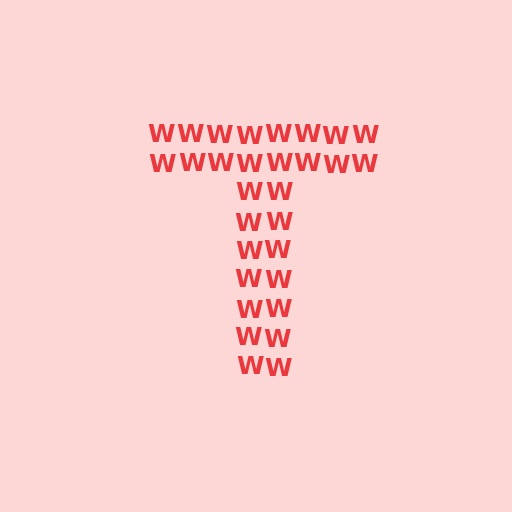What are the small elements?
The small elements are letter W's.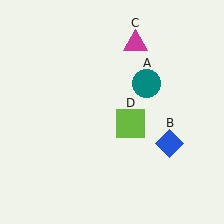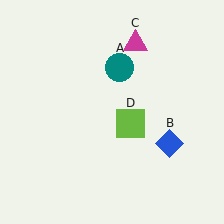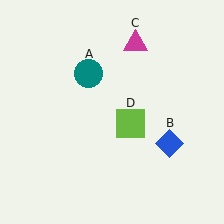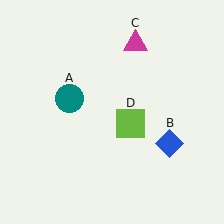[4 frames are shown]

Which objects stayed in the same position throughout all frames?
Blue diamond (object B) and magenta triangle (object C) and lime square (object D) remained stationary.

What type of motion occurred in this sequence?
The teal circle (object A) rotated counterclockwise around the center of the scene.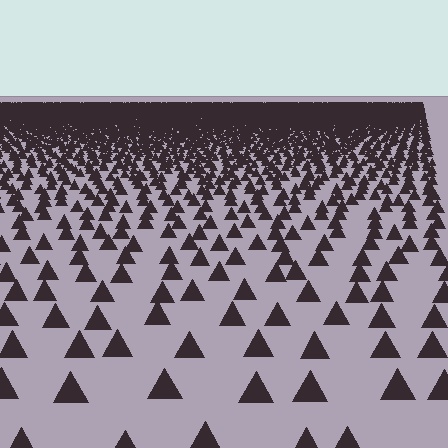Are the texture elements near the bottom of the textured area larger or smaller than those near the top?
Larger. Near the bottom, elements are closer to the viewer and appear at a bigger on-screen size.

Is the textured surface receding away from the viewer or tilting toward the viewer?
The surface is receding away from the viewer. Texture elements get smaller and denser toward the top.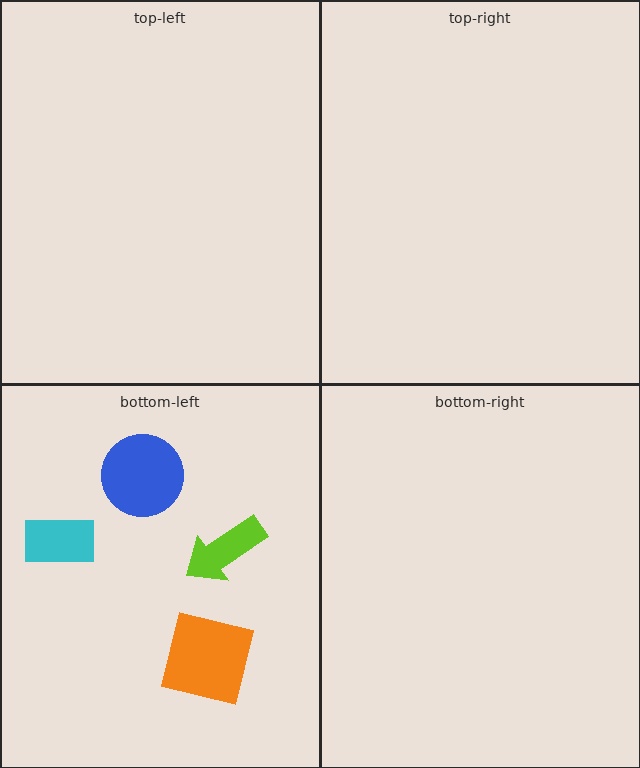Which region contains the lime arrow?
The bottom-left region.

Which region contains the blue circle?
The bottom-left region.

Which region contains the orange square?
The bottom-left region.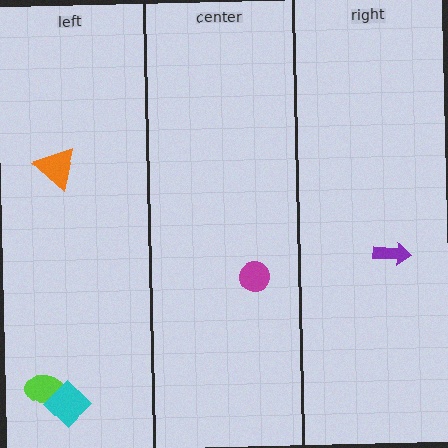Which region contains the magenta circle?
The center region.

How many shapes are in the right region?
1.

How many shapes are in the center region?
1.